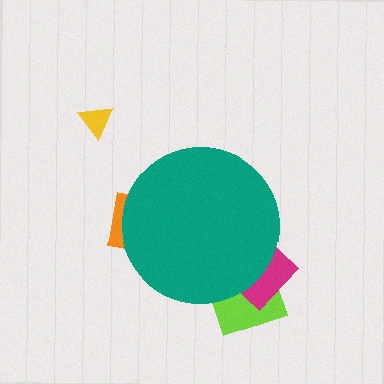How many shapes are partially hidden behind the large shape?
3 shapes are partially hidden.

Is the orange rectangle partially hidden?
Yes, the orange rectangle is partially hidden behind the teal circle.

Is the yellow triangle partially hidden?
No, the yellow triangle is fully visible.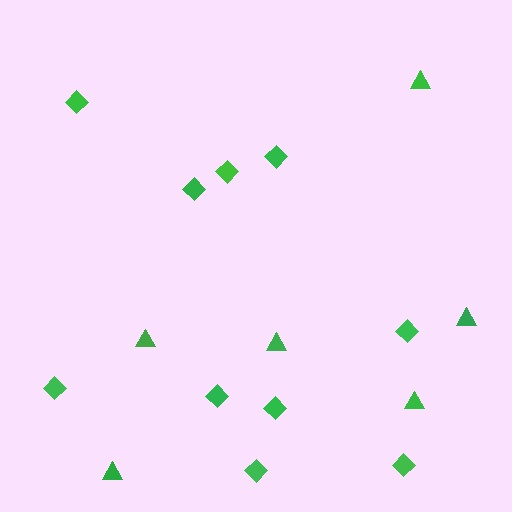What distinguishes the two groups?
There are 2 groups: one group of triangles (6) and one group of diamonds (10).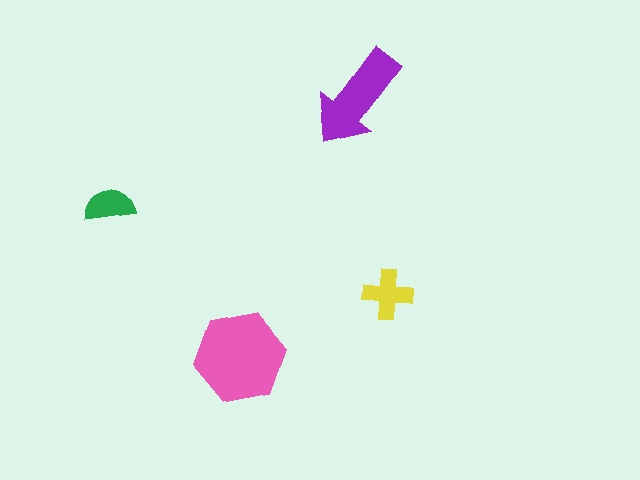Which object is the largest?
The pink hexagon.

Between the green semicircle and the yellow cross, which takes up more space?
The yellow cross.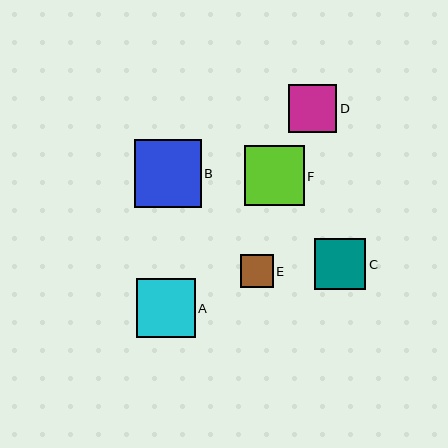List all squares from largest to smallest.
From largest to smallest: B, F, A, C, D, E.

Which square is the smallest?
Square E is the smallest with a size of approximately 33 pixels.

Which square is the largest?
Square B is the largest with a size of approximately 67 pixels.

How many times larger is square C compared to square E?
Square C is approximately 1.6 times the size of square E.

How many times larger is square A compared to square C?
Square A is approximately 1.1 times the size of square C.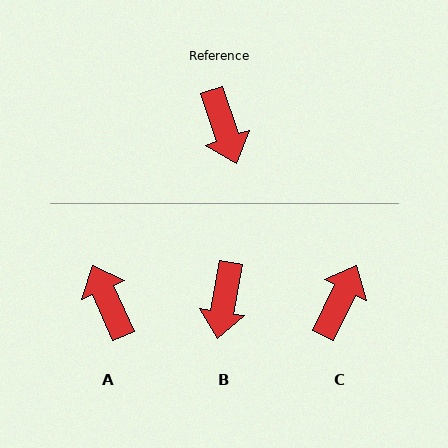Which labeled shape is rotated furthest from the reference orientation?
A, about 175 degrees away.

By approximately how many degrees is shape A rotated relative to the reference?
Approximately 175 degrees clockwise.